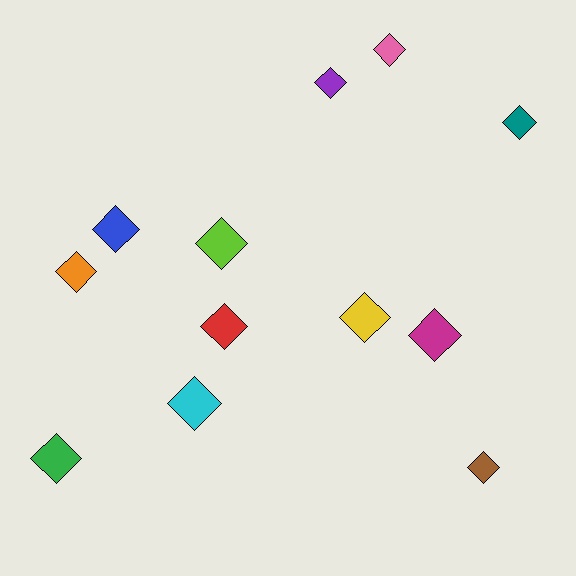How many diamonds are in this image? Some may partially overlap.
There are 12 diamonds.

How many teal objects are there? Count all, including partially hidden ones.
There is 1 teal object.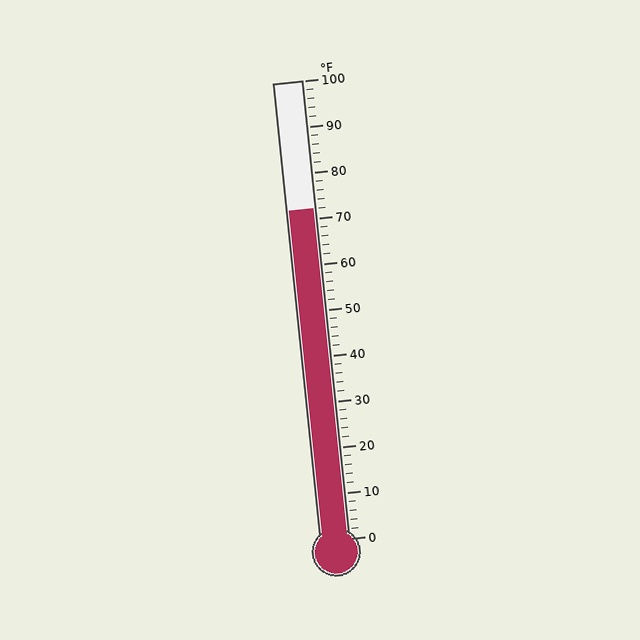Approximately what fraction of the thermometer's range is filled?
The thermometer is filled to approximately 70% of its range.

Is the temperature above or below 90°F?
The temperature is below 90°F.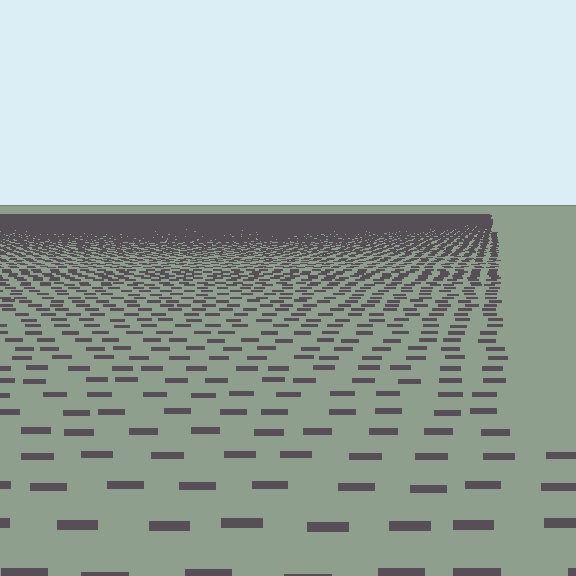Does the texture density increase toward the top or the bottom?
Density increases toward the top.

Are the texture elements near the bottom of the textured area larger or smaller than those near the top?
Larger. Near the bottom, elements are closer to the viewer and appear at a bigger on-screen size.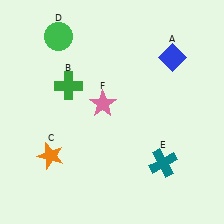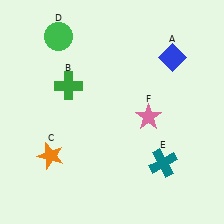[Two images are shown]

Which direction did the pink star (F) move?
The pink star (F) moved right.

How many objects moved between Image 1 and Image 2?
1 object moved between the two images.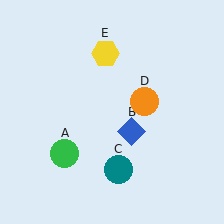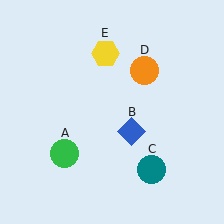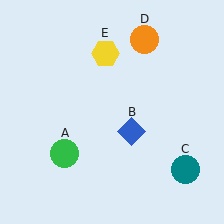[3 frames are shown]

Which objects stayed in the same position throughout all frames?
Green circle (object A) and blue diamond (object B) and yellow hexagon (object E) remained stationary.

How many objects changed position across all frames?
2 objects changed position: teal circle (object C), orange circle (object D).